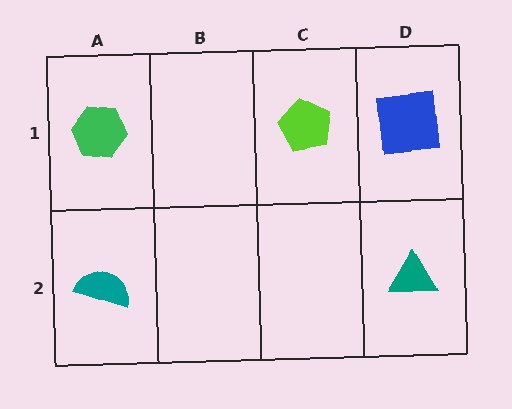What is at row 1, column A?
A green hexagon.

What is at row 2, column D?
A teal triangle.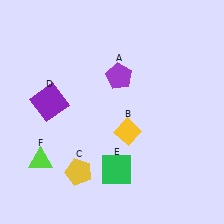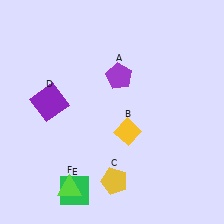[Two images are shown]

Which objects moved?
The objects that moved are: the yellow pentagon (C), the green square (E), the lime triangle (F).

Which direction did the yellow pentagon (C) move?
The yellow pentagon (C) moved right.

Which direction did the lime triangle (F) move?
The lime triangle (F) moved right.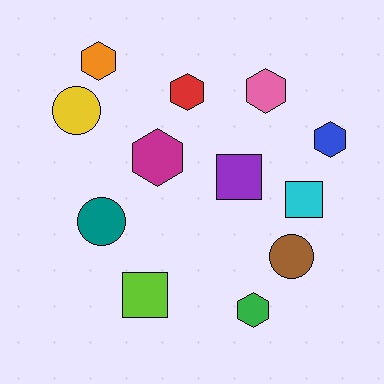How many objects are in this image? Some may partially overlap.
There are 12 objects.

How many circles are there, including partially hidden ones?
There are 3 circles.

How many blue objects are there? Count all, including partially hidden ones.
There is 1 blue object.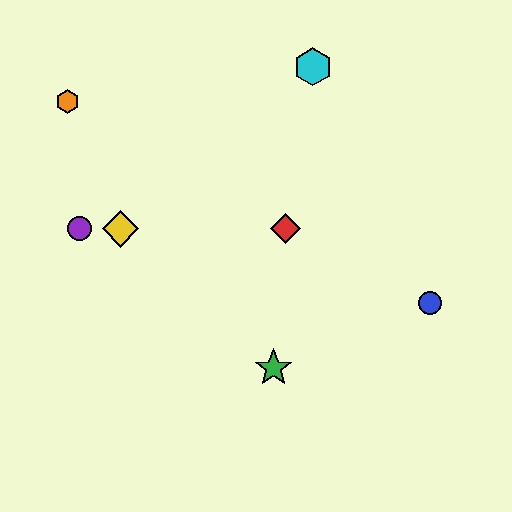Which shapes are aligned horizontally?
The red diamond, the yellow diamond, the purple circle are aligned horizontally.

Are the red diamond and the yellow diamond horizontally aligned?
Yes, both are at y≈229.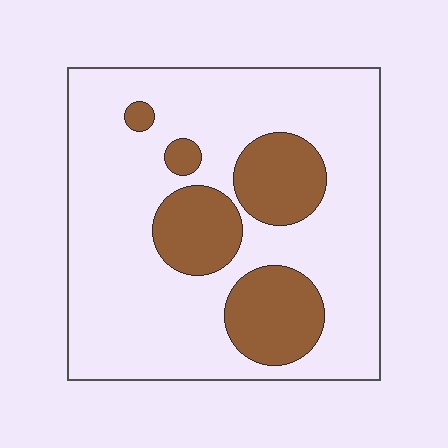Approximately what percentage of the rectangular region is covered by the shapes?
Approximately 25%.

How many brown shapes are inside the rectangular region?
5.